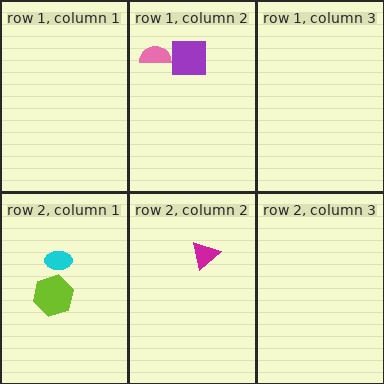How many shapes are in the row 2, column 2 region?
1.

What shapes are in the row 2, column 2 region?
The magenta triangle.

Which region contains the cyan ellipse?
The row 2, column 1 region.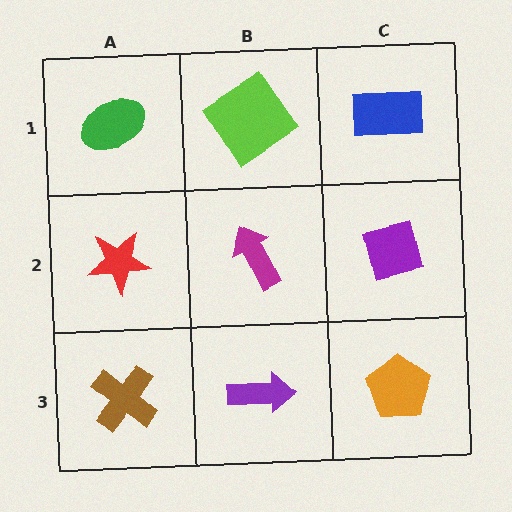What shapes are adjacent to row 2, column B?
A lime diamond (row 1, column B), a purple arrow (row 3, column B), a red star (row 2, column A), a purple square (row 2, column C).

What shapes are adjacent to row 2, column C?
A blue rectangle (row 1, column C), an orange pentagon (row 3, column C), a magenta arrow (row 2, column B).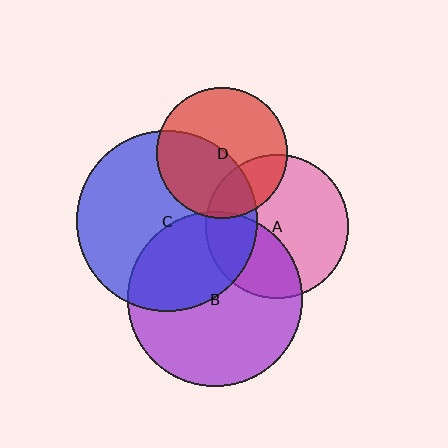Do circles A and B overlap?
Yes.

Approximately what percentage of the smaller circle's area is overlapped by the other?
Approximately 35%.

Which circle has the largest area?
Circle C (blue).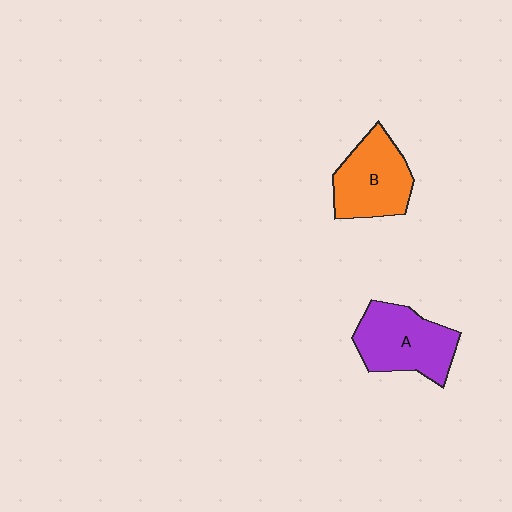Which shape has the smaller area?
Shape B (orange).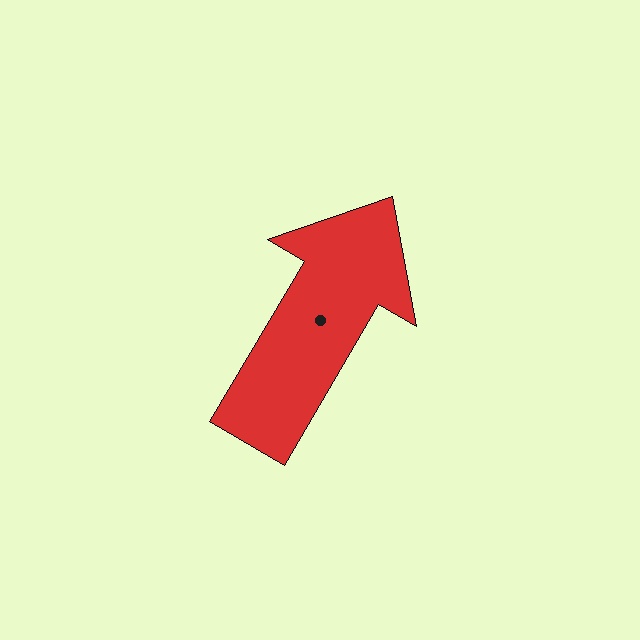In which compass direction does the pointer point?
Northeast.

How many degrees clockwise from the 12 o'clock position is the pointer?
Approximately 31 degrees.